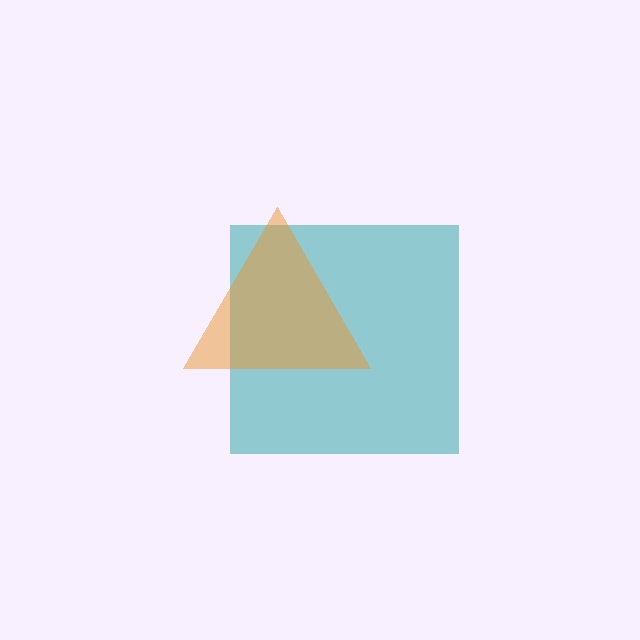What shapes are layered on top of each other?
The layered shapes are: a teal square, an orange triangle.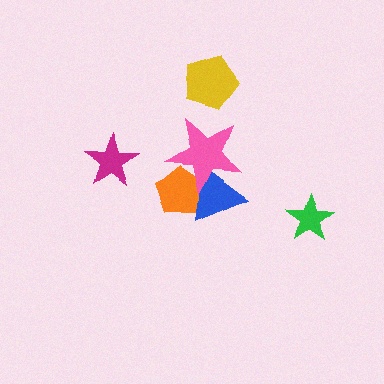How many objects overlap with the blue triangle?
2 objects overlap with the blue triangle.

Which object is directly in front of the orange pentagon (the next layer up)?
The blue triangle is directly in front of the orange pentagon.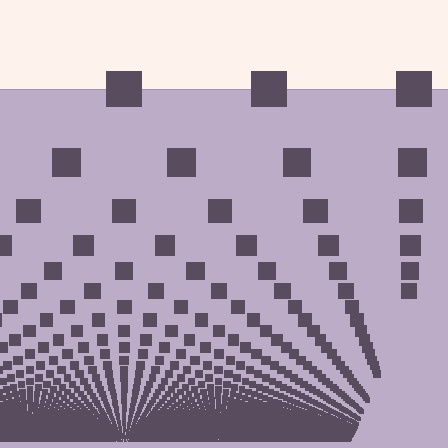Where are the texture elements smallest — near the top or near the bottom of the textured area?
Near the bottom.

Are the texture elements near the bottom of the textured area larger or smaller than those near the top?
Smaller. The gradient is inverted — elements near the bottom are smaller and denser.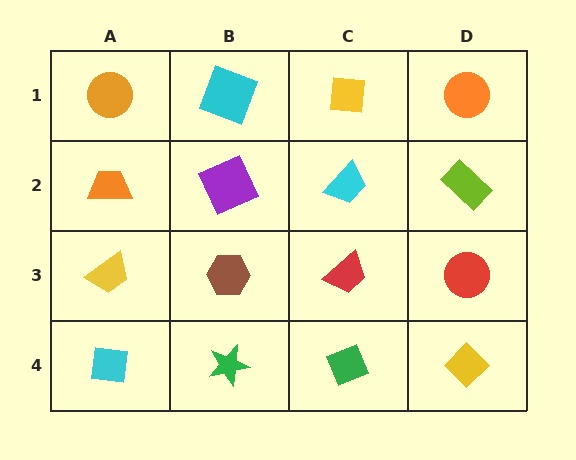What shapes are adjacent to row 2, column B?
A cyan square (row 1, column B), a brown hexagon (row 3, column B), an orange trapezoid (row 2, column A), a cyan trapezoid (row 2, column C).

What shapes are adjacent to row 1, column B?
A purple square (row 2, column B), an orange circle (row 1, column A), a yellow square (row 1, column C).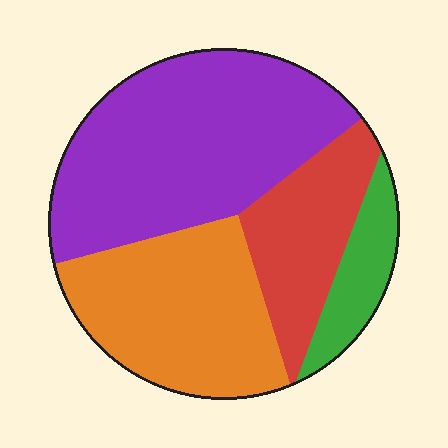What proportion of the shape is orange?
Orange takes up about one third (1/3) of the shape.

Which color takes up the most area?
Purple, at roughly 45%.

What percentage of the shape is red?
Red takes up about one sixth (1/6) of the shape.